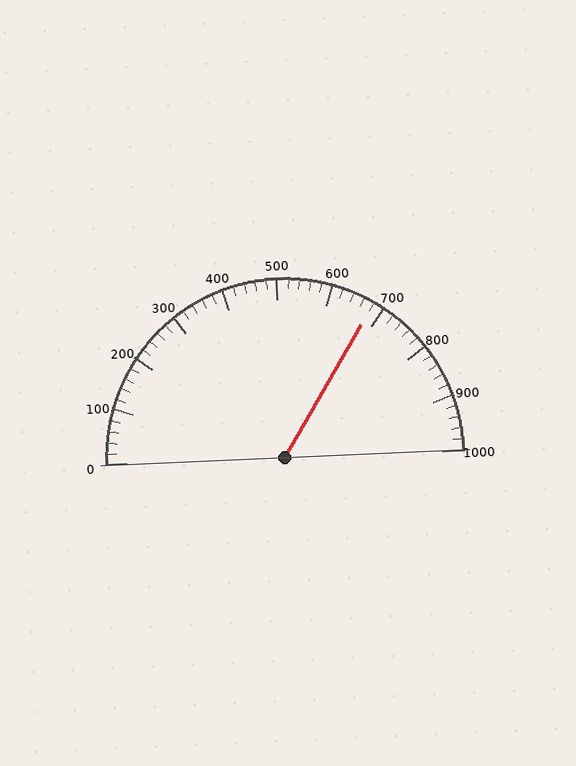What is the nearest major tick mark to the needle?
The nearest major tick mark is 700.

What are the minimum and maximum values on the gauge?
The gauge ranges from 0 to 1000.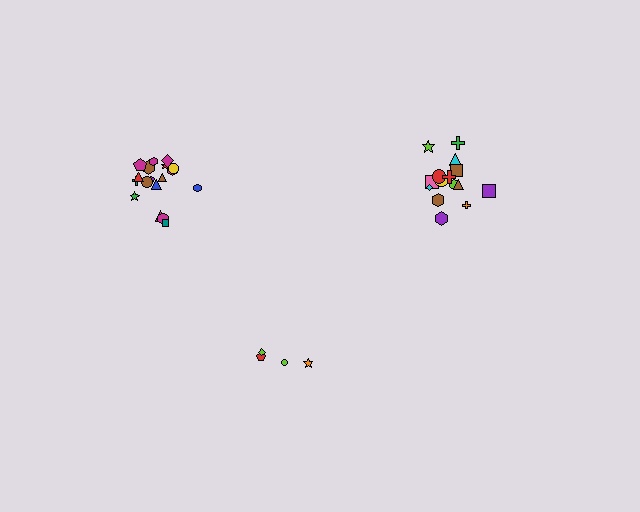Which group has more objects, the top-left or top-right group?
The top-left group.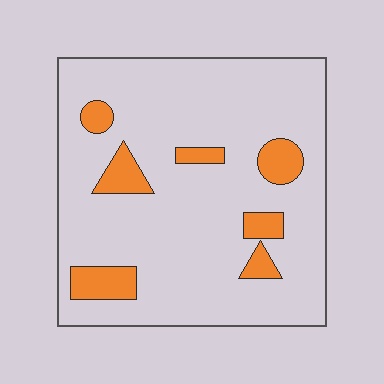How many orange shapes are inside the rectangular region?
7.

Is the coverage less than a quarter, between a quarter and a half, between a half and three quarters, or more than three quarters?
Less than a quarter.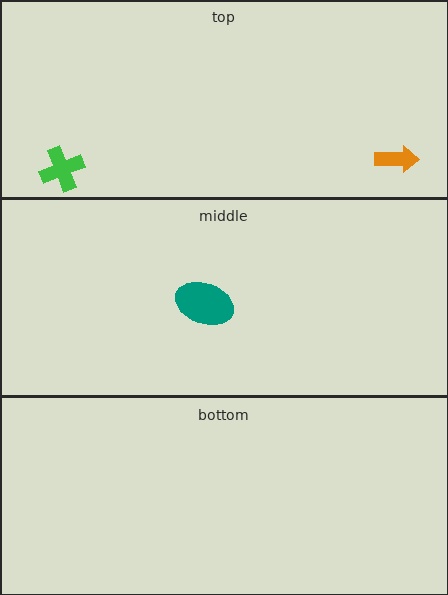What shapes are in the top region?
The green cross, the orange arrow.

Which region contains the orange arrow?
The top region.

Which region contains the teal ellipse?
The middle region.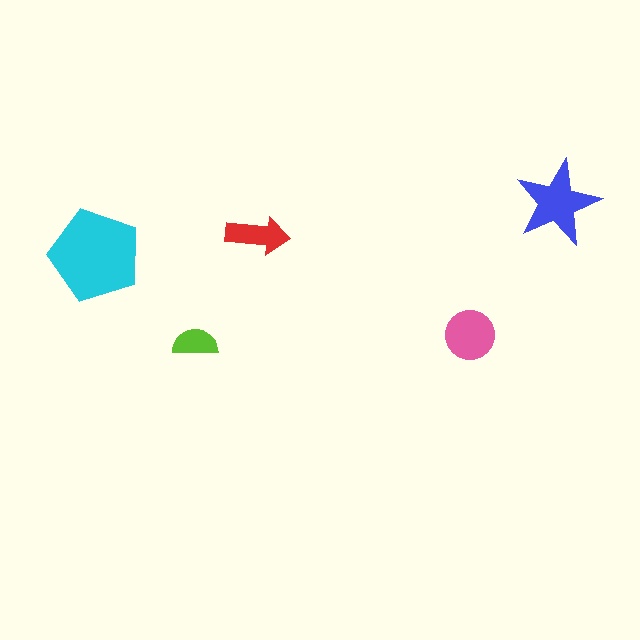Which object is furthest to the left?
The cyan pentagon is leftmost.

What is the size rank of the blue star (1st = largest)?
2nd.